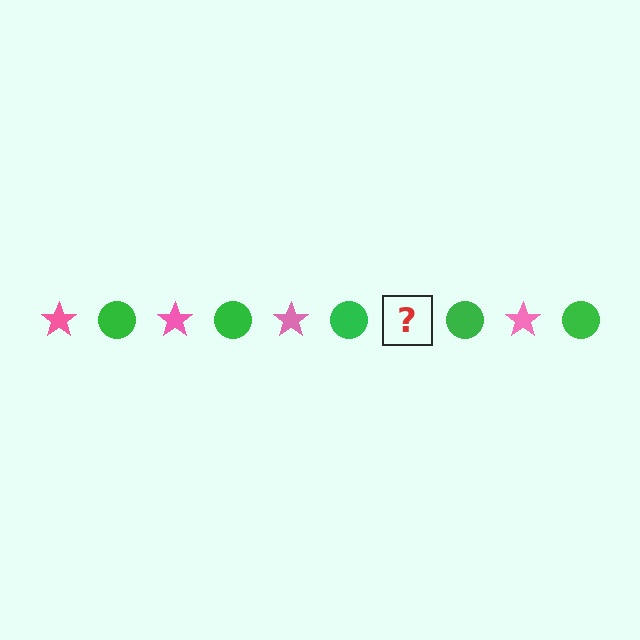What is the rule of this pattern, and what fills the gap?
The rule is that the pattern alternates between pink star and green circle. The gap should be filled with a pink star.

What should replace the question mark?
The question mark should be replaced with a pink star.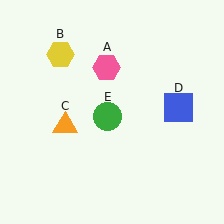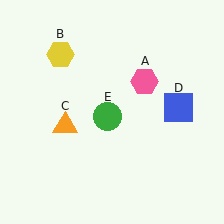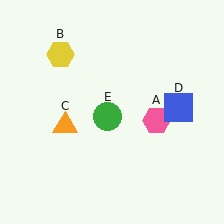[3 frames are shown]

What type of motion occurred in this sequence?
The pink hexagon (object A) rotated clockwise around the center of the scene.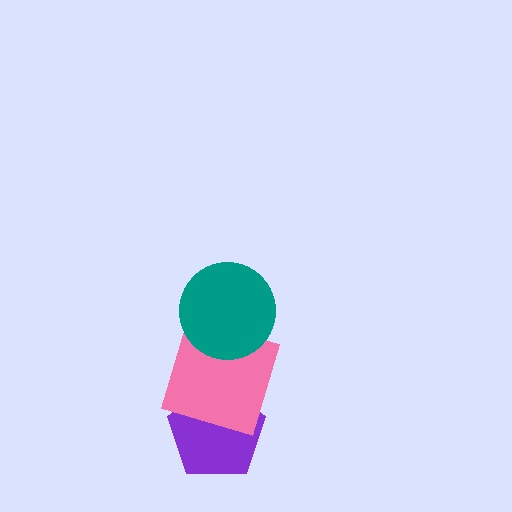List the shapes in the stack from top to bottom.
From top to bottom: the teal circle, the pink square, the purple pentagon.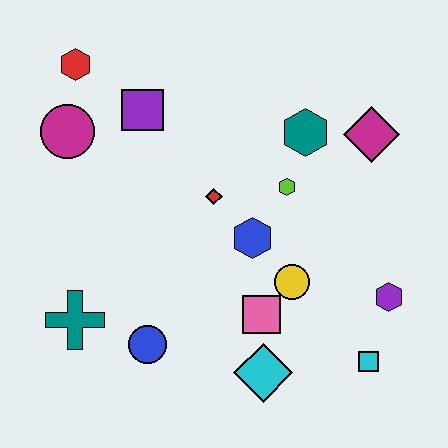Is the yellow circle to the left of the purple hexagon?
Yes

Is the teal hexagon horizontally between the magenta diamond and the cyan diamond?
Yes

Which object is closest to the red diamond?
The blue hexagon is closest to the red diamond.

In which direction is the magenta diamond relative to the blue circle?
The magenta diamond is to the right of the blue circle.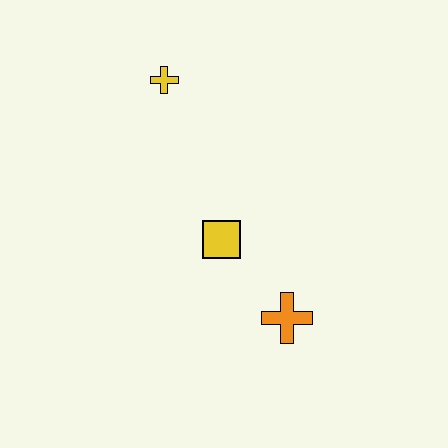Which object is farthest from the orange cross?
The yellow cross is farthest from the orange cross.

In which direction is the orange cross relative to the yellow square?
The orange cross is below the yellow square.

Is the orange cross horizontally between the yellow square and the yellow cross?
No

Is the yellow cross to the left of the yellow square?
Yes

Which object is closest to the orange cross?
The yellow square is closest to the orange cross.